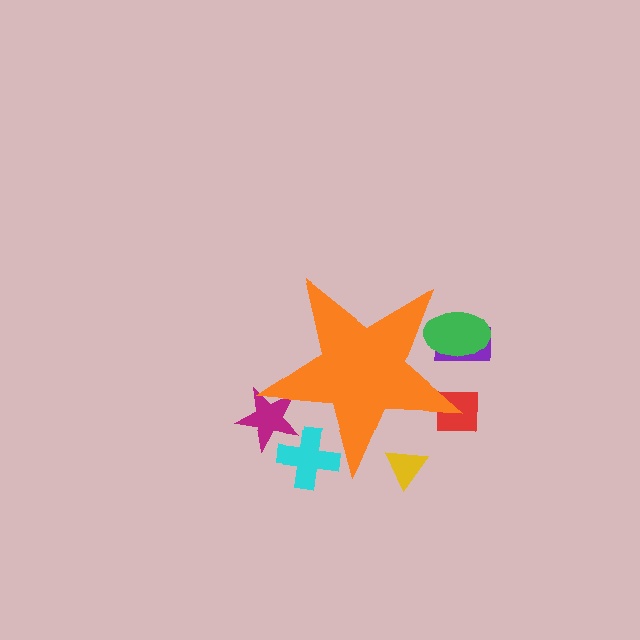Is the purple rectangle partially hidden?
Yes, the purple rectangle is partially hidden behind the orange star.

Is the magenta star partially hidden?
Yes, the magenta star is partially hidden behind the orange star.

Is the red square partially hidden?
Yes, the red square is partially hidden behind the orange star.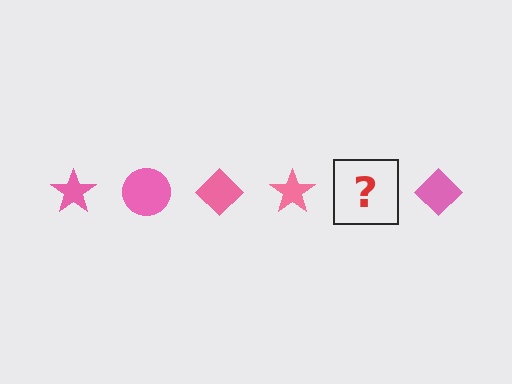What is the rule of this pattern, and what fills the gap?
The rule is that the pattern cycles through star, circle, diamond shapes in pink. The gap should be filled with a pink circle.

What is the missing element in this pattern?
The missing element is a pink circle.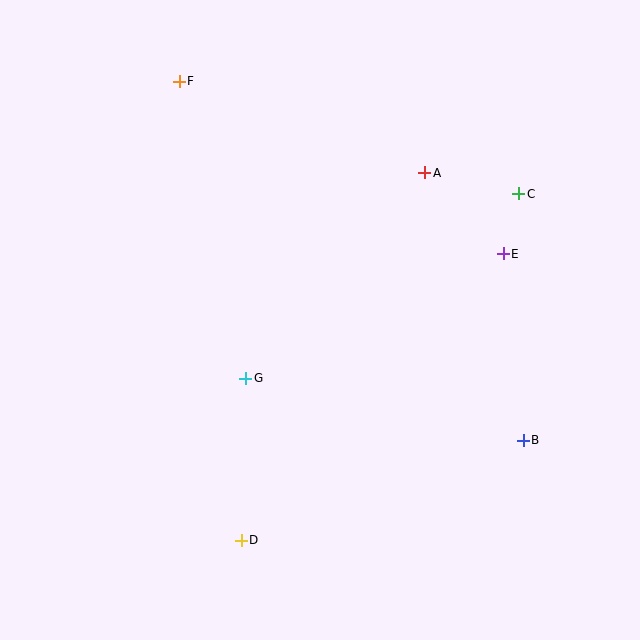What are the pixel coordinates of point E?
Point E is at (503, 254).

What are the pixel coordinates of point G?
Point G is at (246, 378).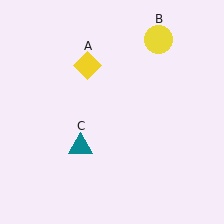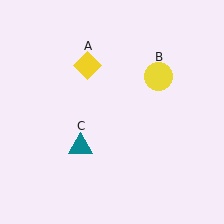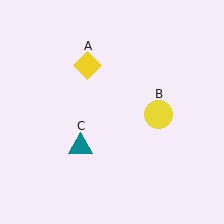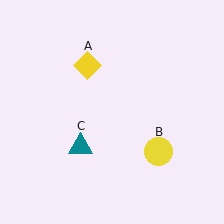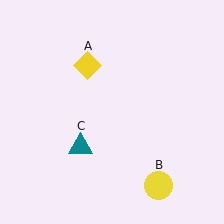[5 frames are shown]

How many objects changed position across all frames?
1 object changed position: yellow circle (object B).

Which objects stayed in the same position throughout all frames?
Yellow diamond (object A) and teal triangle (object C) remained stationary.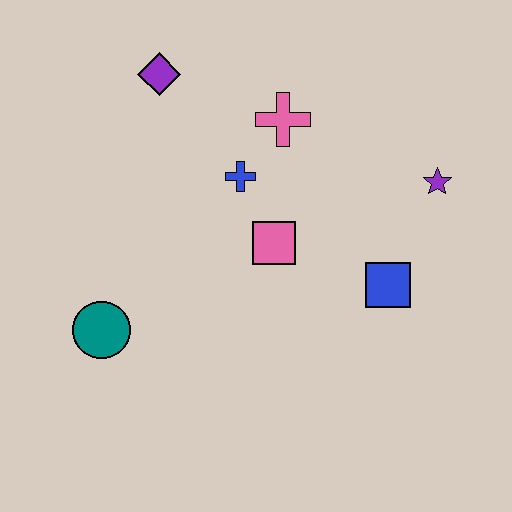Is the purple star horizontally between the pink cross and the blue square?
No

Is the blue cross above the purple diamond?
No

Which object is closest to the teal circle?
The pink square is closest to the teal circle.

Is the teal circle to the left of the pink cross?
Yes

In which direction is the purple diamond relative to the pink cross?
The purple diamond is to the left of the pink cross.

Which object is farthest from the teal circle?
The purple star is farthest from the teal circle.